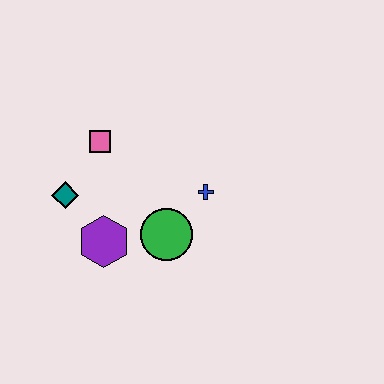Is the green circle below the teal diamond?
Yes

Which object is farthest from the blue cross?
The teal diamond is farthest from the blue cross.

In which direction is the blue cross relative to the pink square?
The blue cross is to the right of the pink square.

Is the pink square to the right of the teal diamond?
Yes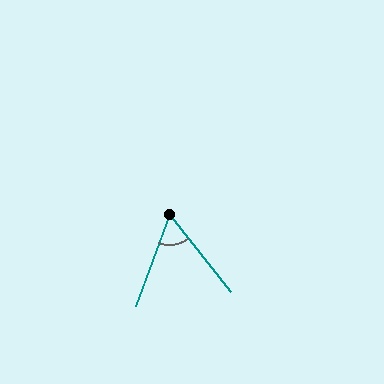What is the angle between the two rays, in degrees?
Approximately 59 degrees.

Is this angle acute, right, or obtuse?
It is acute.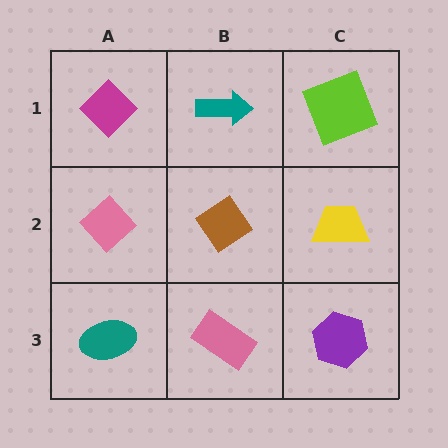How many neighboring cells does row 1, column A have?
2.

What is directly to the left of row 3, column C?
A pink rectangle.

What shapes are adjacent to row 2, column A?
A magenta diamond (row 1, column A), a teal ellipse (row 3, column A), a brown diamond (row 2, column B).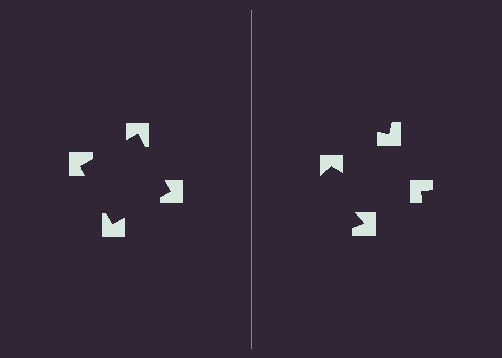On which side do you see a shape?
An illusory square appears on the left side. On the right side the wedge cuts are rotated, so no coherent shape forms.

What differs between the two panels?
The notched squares are positioned identically on both sides; only the wedge orientations differ. On the left they align to a square; on the right they are misaligned.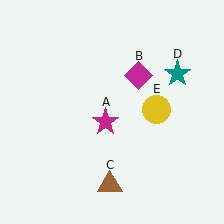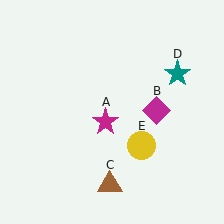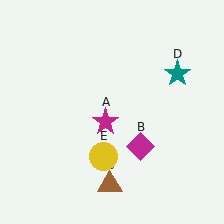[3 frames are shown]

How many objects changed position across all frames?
2 objects changed position: magenta diamond (object B), yellow circle (object E).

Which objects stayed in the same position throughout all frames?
Magenta star (object A) and brown triangle (object C) and teal star (object D) remained stationary.